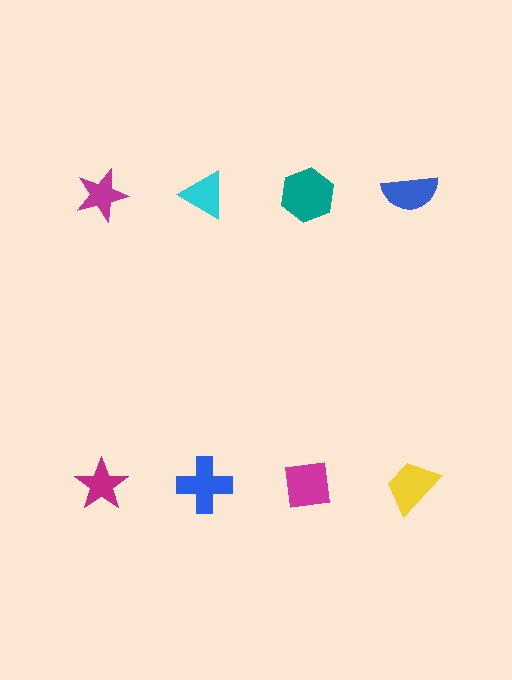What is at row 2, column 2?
A blue cross.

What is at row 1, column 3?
A teal hexagon.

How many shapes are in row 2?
4 shapes.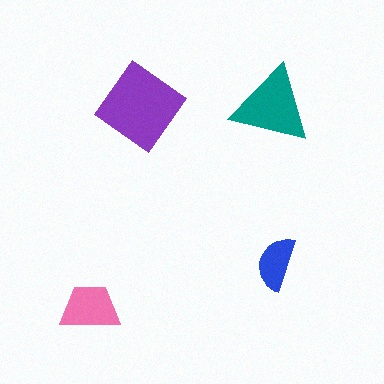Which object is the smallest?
The blue semicircle.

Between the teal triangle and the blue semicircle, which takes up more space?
The teal triangle.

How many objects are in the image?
There are 4 objects in the image.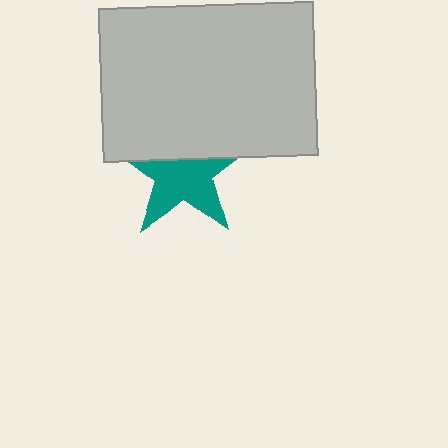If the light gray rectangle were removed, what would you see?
You would see the complete teal star.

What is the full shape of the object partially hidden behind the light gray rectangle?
The partially hidden object is a teal star.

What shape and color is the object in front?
The object in front is a light gray rectangle.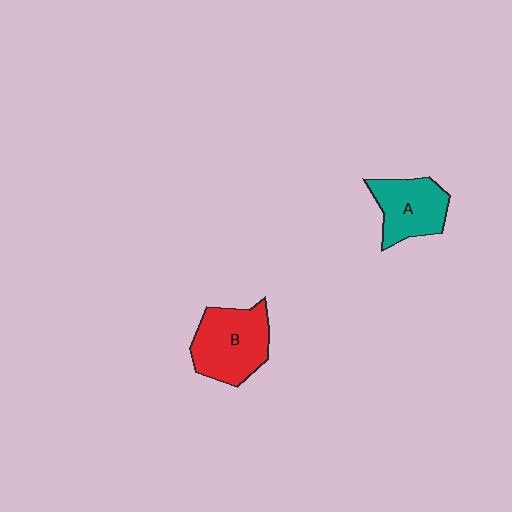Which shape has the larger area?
Shape B (red).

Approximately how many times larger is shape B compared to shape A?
Approximately 1.3 times.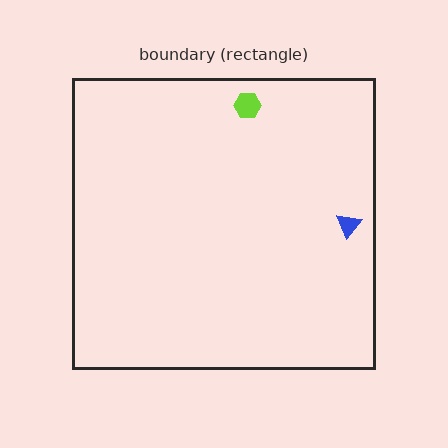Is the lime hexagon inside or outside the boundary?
Inside.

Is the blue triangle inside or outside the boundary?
Inside.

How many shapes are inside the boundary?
2 inside, 0 outside.